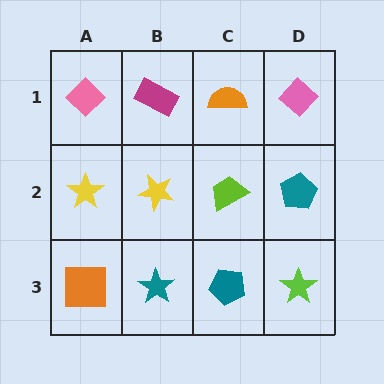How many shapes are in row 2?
4 shapes.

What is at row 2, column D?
A teal pentagon.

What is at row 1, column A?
A pink diamond.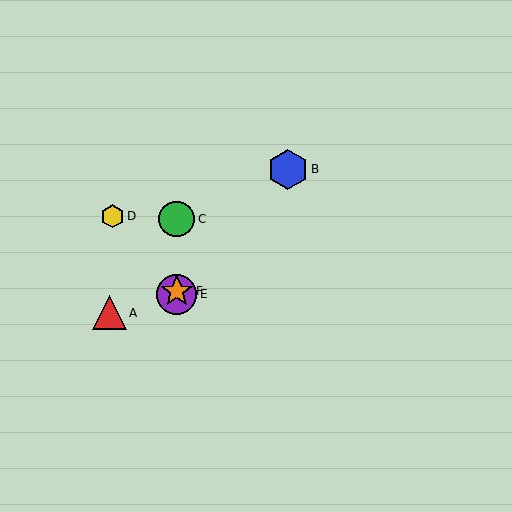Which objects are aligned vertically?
Objects C, E, F are aligned vertically.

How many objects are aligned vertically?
3 objects (C, E, F) are aligned vertically.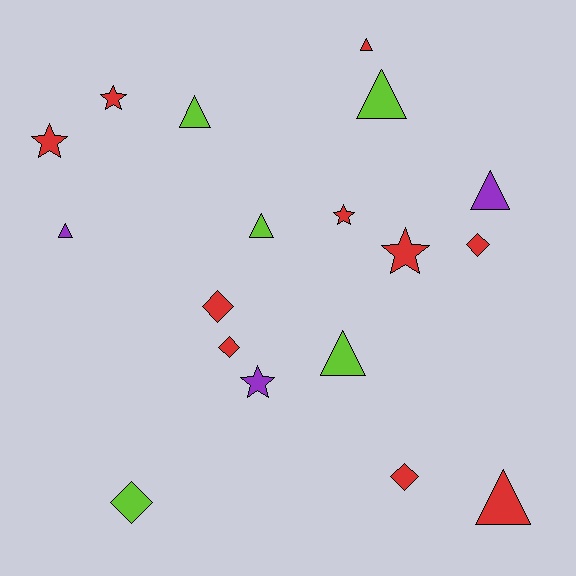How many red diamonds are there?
There are 4 red diamonds.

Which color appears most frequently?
Red, with 10 objects.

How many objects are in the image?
There are 18 objects.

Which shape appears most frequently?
Triangle, with 8 objects.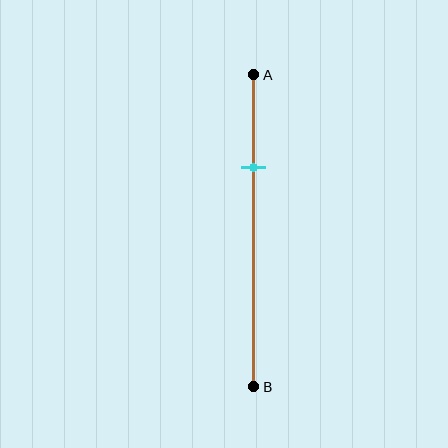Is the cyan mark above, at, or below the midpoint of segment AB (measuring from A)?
The cyan mark is above the midpoint of segment AB.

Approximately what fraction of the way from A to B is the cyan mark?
The cyan mark is approximately 30% of the way from A to B.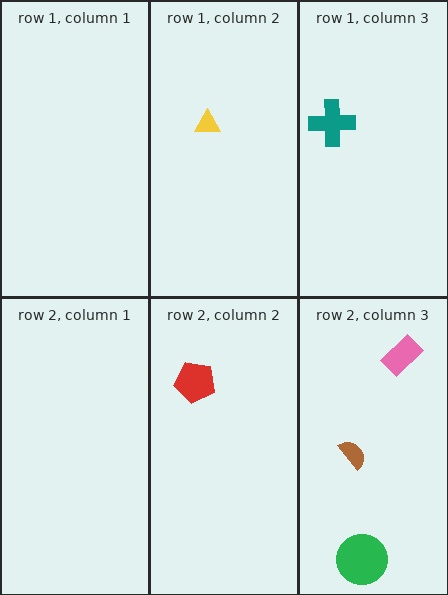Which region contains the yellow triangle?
The row 1, column 2 region.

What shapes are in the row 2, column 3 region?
The pink rectangle, the green circle, the brown semicircle.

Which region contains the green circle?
The row 2, column 3 region.